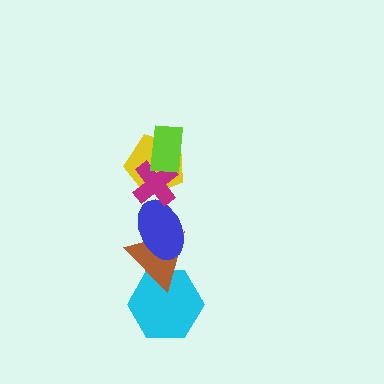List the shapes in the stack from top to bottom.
From top to bottom: the lime rectangle, the magenta cross, the yellow pentagon, the blue ellipse, the brown triangle, the cyan hexagon.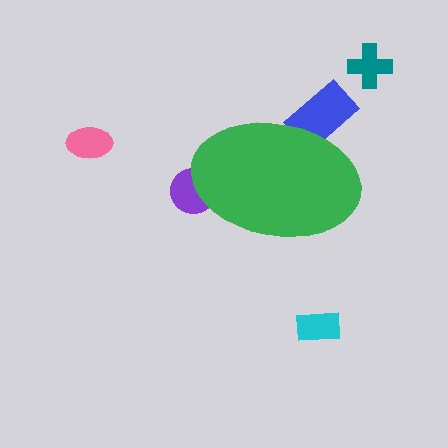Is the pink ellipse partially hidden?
No, the pink ellipse is fully visible.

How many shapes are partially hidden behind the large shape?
2 shapes are partially hidden.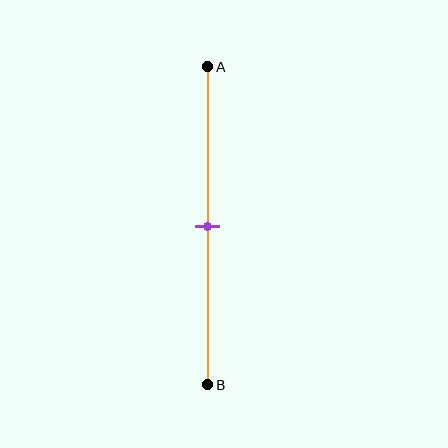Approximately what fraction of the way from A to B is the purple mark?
The purple mark is approximately 50% of the way from A to B.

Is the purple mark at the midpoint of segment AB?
Yes, the mark is approximately at the midpoint.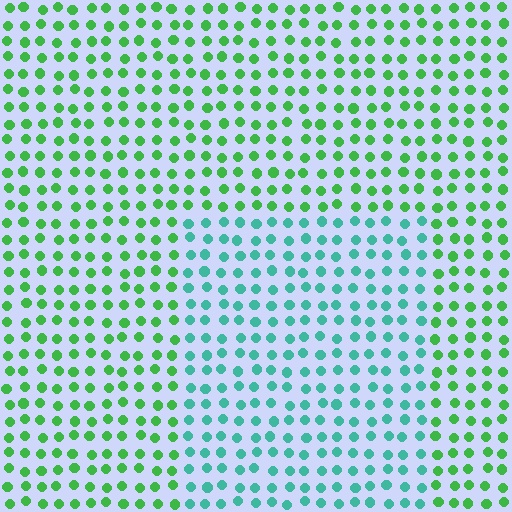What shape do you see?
I see a rectangle.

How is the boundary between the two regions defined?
The boundary is defined purely by a slight shift in hue (about 44 degrees). Spacing, size, and orientation are identical on both sides.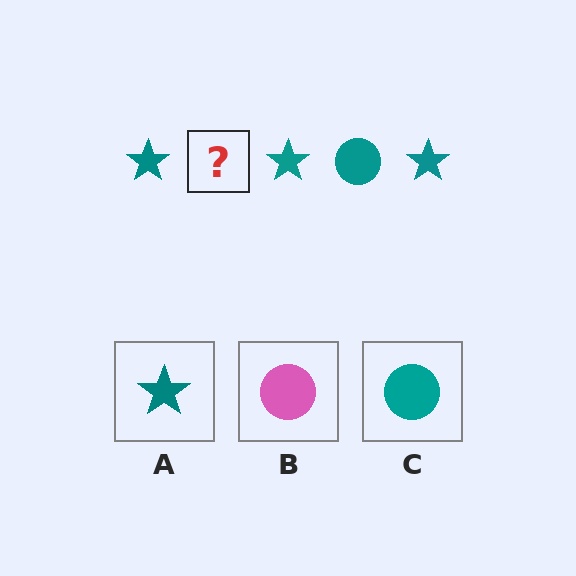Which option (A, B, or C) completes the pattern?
C.